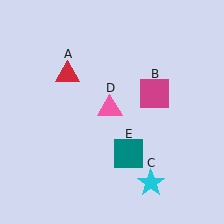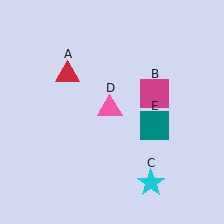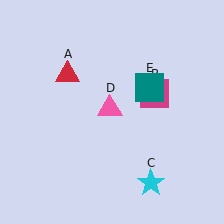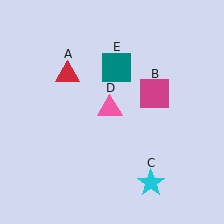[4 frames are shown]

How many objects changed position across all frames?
1 object changed position: teal square (object E).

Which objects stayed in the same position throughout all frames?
Red triangle (object A) and magenta square (object B) and cyan star (object C) and pink triangle (object D) remained stationary.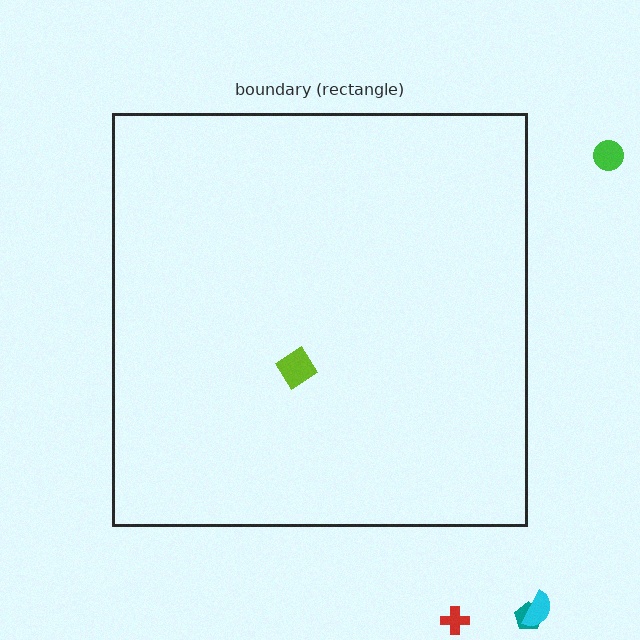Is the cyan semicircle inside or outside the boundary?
Outside.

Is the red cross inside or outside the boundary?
Outside.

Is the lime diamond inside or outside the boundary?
Inside.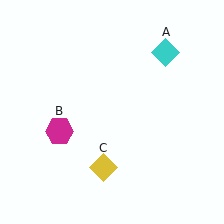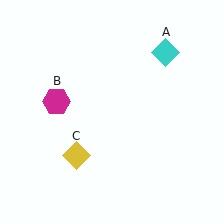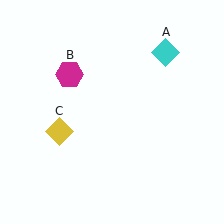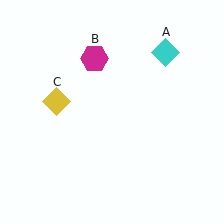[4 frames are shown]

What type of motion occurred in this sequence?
The magenta hexagon (object B), yellow diamond (object C) rotated clockwise around the center of the scene.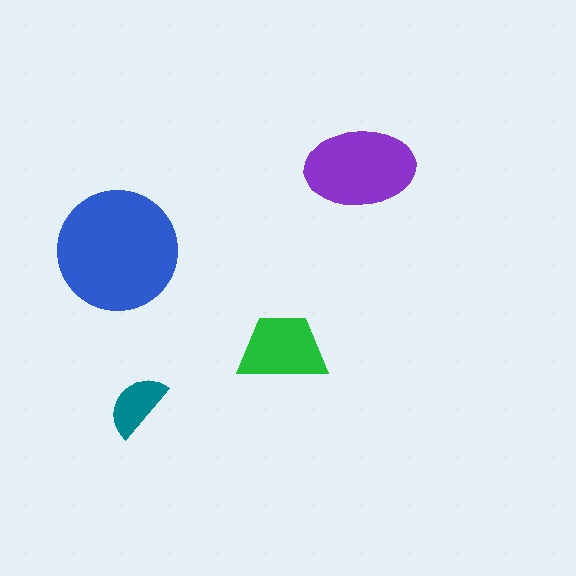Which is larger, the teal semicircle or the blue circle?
The blue circle.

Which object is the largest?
The blue circle.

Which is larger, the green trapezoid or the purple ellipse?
The purple ellipse.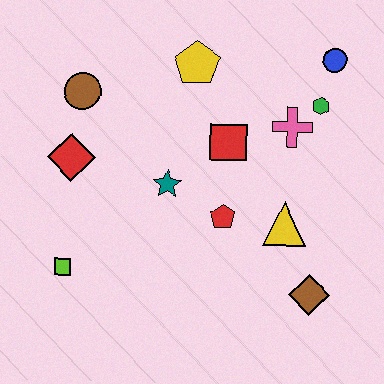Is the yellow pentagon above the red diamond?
Yes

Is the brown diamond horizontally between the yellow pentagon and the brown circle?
No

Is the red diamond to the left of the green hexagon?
Yes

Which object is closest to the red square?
The pink cross is closest to the red square.